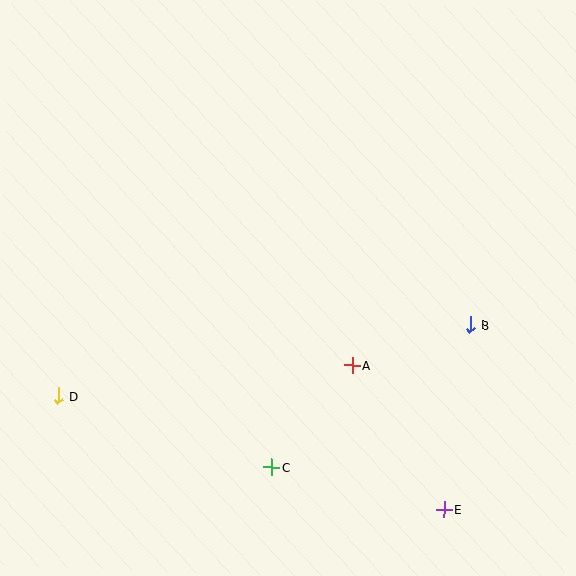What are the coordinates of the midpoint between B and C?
The midpoint between B and C is at (371, 396).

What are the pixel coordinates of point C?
Point C is at (272, 467).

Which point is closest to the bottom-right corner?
Point E is closest to the bottom-right corner.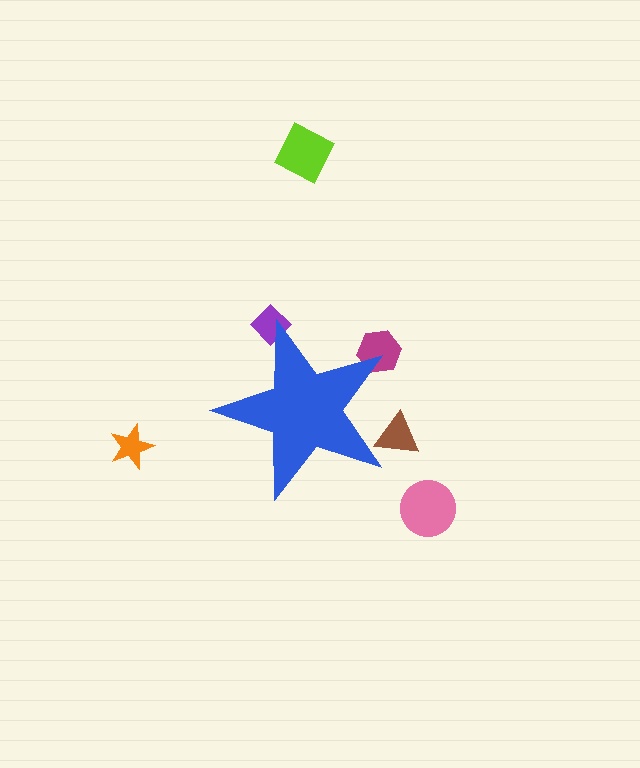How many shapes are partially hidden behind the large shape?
3 shapes are partially hidden.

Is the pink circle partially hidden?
No, the pink circle is fully visible.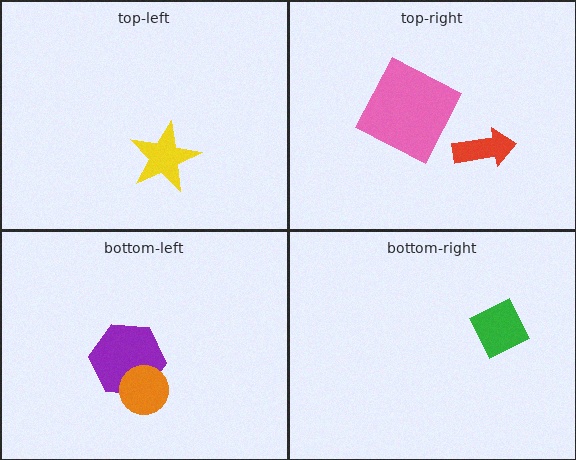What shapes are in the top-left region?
The yellow star.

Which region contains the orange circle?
The bottom-left region.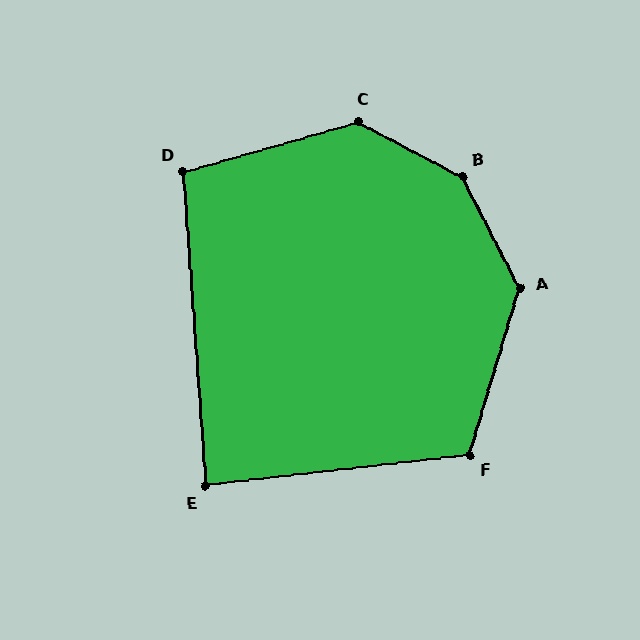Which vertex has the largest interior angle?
B, at approximately 145 degrees.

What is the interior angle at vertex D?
Approximately 102 degrees (obtuse).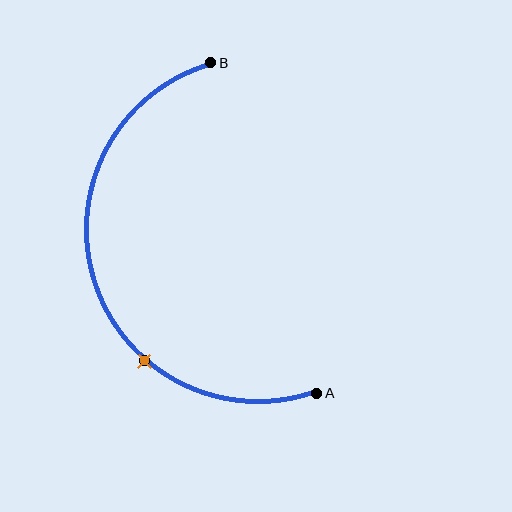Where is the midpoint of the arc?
The arc midpoint is the point on the curve farthest from the straight line joining A and B. It sits to the left of that line.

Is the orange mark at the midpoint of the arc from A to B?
No. The orange mark lies on the arc but is closer to endpoint A. The arc midpoint would be at the point on the curve equidistant along the arc from both A and B.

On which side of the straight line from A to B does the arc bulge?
The arc bulges to the left of the straight line connecting A and B.